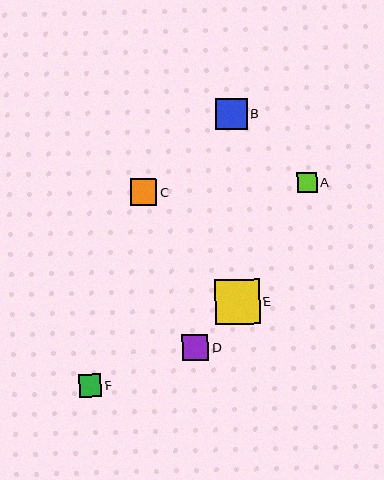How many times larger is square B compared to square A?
Square B is approximately 1.6 times the size of square A.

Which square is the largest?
Square E is the largest with a size of approximately 45 pixels.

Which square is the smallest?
Square A is the smallest with a size of approximately 20 pixels.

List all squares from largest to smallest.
From largest to smallest: E, B, C, D, F, A.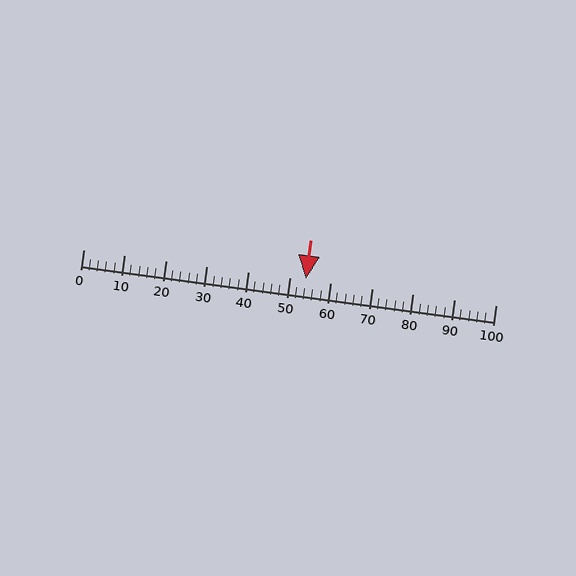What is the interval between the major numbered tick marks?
The major tick marks are spaced 10 units apart.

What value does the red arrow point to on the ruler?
The red arrow points to approximately 54.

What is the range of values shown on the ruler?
The ruler shows values from 0 to 100.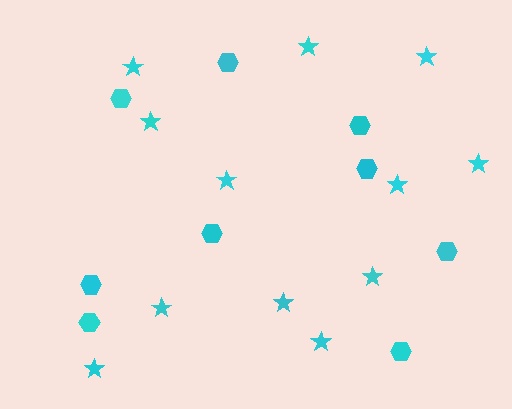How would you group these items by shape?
There are 2 groups: one group of hexagons (9) and one group of stars (12).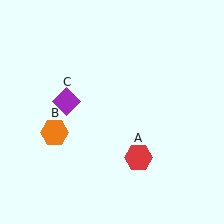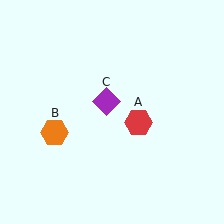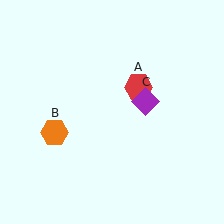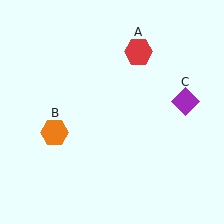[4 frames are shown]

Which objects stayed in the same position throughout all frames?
Orange hexagon (object B) remained stationary.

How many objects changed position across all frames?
2 objects changed position: red hexagon (object A), purple diamond (object C).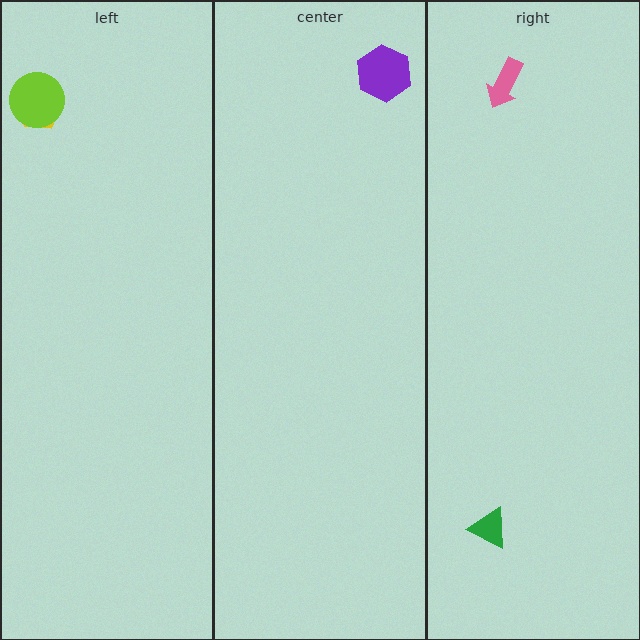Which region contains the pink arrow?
The right region.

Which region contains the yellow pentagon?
The left region.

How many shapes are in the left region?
2.